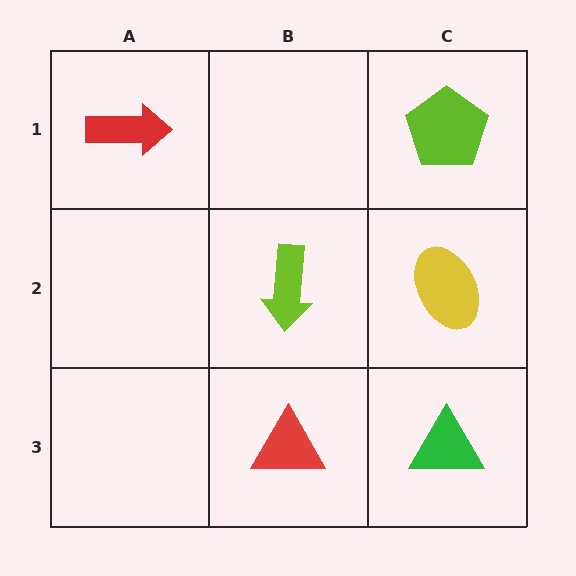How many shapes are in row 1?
2 shapes.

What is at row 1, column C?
A lime pentagon.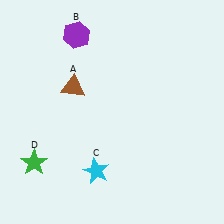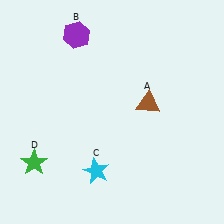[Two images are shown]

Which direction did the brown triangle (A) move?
The brown triangle (A) moved right.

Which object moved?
The brown triangle (A) moved right.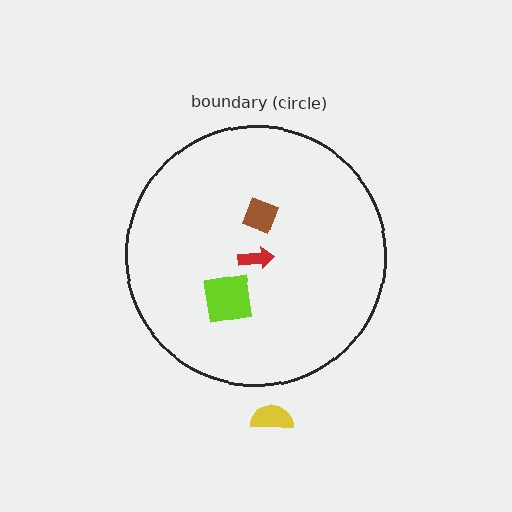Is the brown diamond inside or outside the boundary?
Inside.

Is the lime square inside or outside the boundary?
Inside.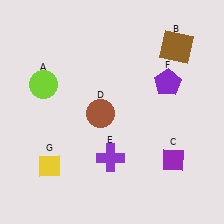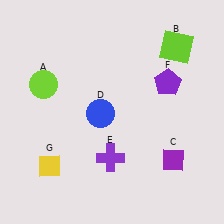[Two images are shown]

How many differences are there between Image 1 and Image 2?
There are 2 differences between the two images.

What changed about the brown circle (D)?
In Image 1, D is brown. In Image 2, it changed to blue.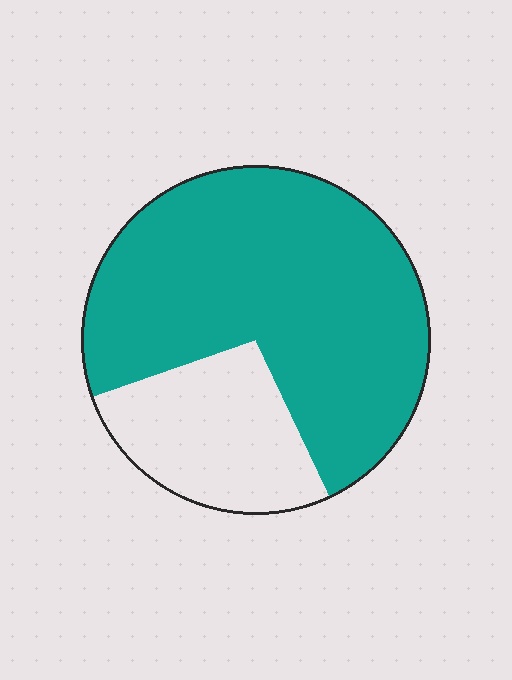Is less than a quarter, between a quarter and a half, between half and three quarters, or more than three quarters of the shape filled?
Between half and three quarters.